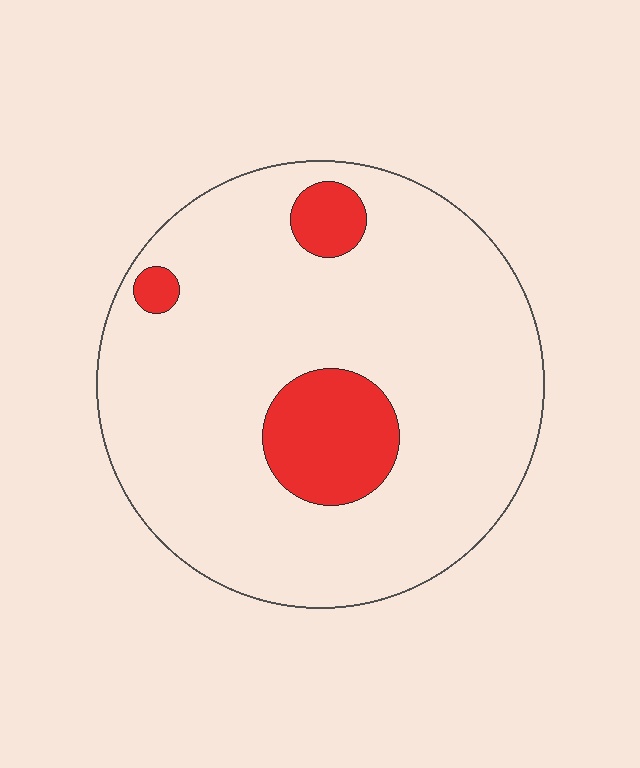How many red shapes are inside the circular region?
3.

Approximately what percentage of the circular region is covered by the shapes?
Approximately 15%.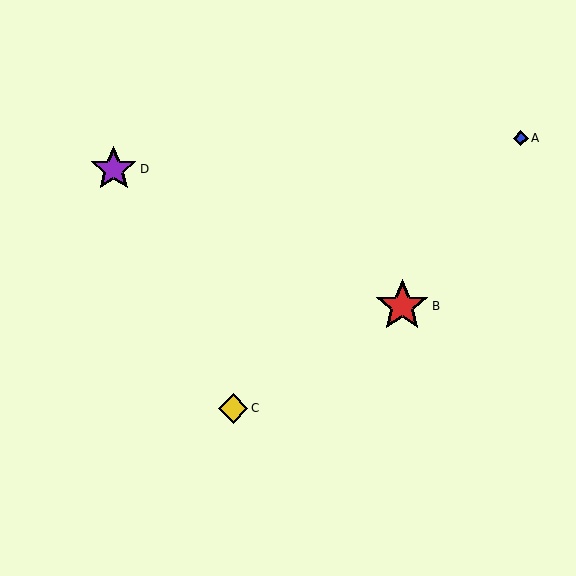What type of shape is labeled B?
Shape B is a red star.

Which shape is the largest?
The red star (labeled B) is the largest.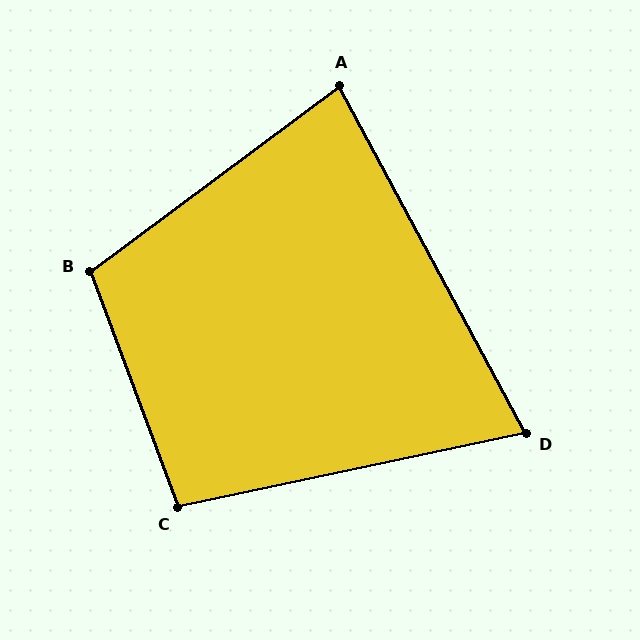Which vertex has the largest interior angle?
B, at approximately 106 degrees.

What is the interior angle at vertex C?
Approximately 98 degrees (obtuse).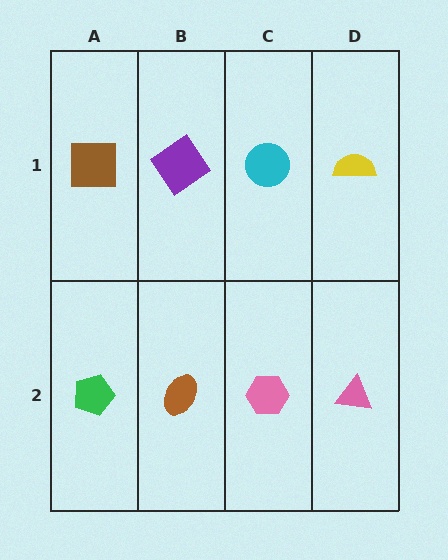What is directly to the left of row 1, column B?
A brown square.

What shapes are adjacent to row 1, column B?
A brown ellipse (row 2, column B), a brown square (row 1, column A), a cyan circle (row 1, column C).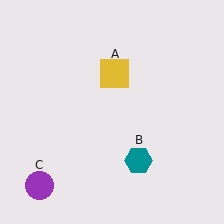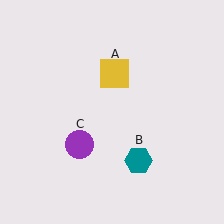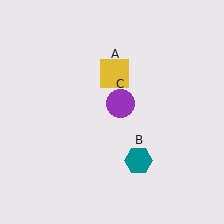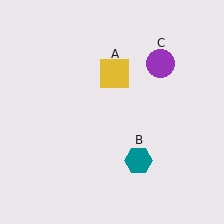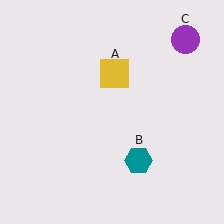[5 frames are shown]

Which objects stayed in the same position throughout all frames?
Yellow square (object A) and teal hexagon (object B) remained stationary.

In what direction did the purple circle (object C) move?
The purple circle (object C) moved up and to the right.